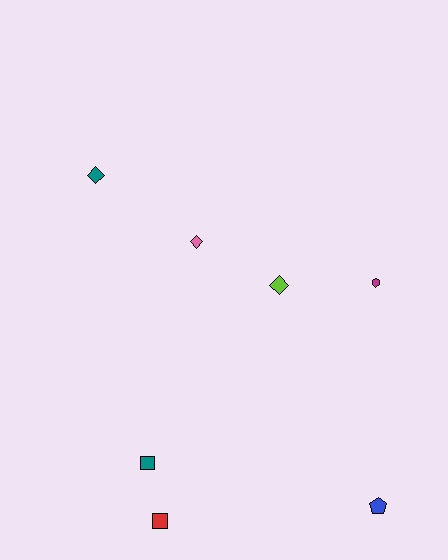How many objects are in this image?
There are 7 objects.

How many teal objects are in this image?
There are 2 teal objects.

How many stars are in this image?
There are no stars.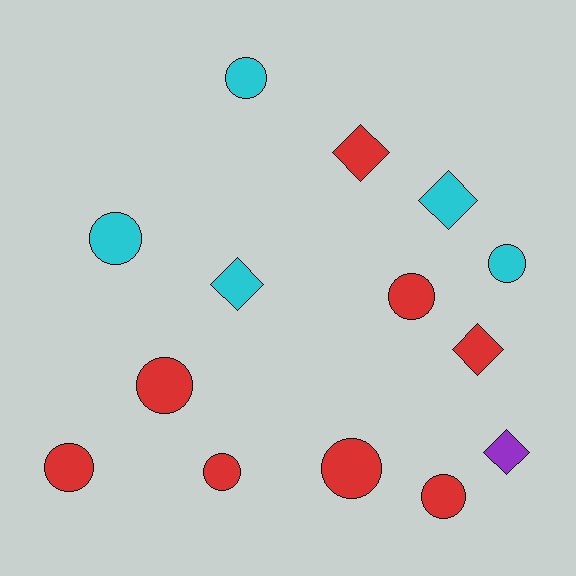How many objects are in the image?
There are 14 objects.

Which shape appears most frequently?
Circle, with 9 objects.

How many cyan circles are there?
There are 3 cyan circles.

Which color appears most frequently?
Red, with 8 objects.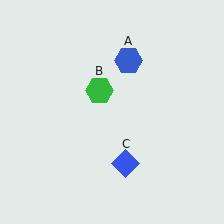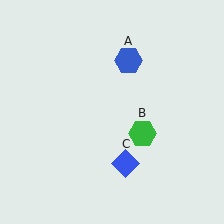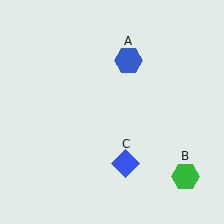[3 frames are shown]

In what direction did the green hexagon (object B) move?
The green hexagon (object B) moved down and to the right.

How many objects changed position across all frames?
1 object changed position: green hexagon (object B).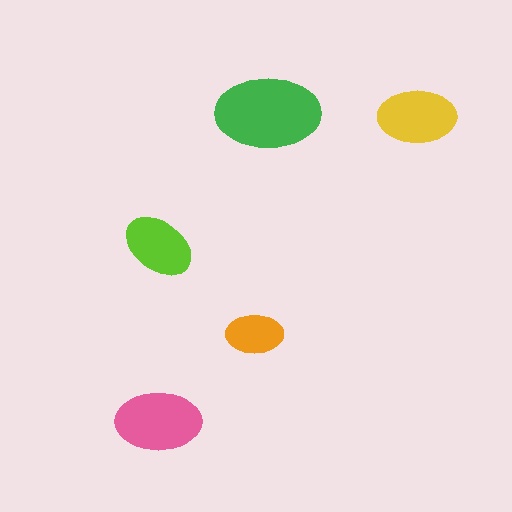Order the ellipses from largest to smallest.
the green one, the pink one, the yellow one, the lime one, the orange one.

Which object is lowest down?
The pink ellipse is bottommost.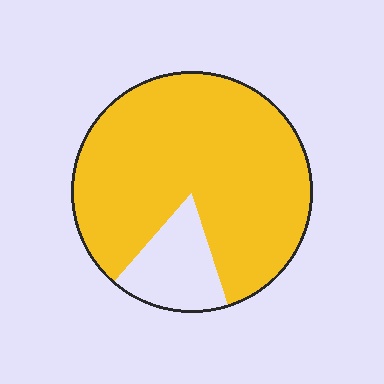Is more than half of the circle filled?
Yes.